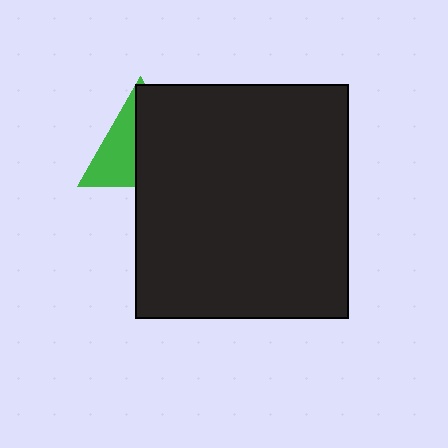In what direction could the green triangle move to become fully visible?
The green triangle could move left. That would shift it out from behind the black rectangle entirely.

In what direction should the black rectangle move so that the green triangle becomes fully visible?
The black rectangle should move right. That is the shortest direction to clear the overlap and leave the green triangle fully visible.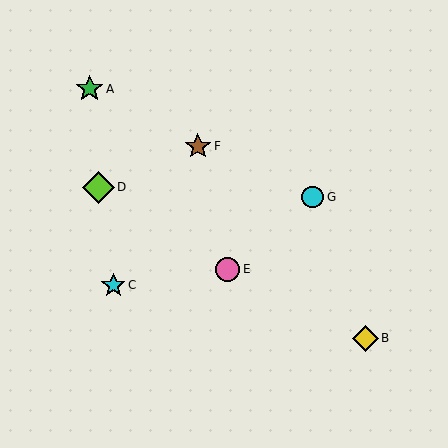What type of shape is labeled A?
Shape A is a green star.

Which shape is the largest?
The lime diamond (labeled D) is the largest.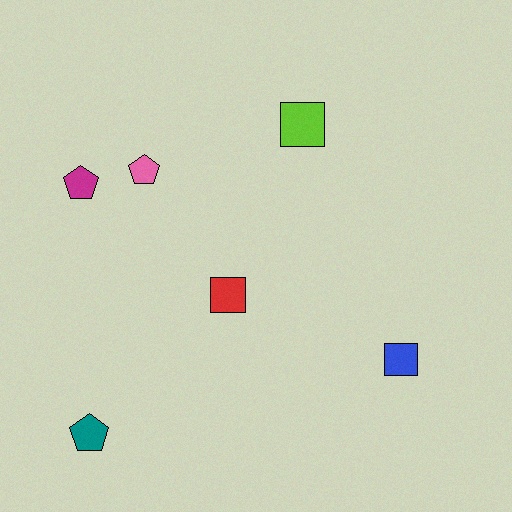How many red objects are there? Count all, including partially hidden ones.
There is 1 red object.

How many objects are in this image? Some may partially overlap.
There are 6 objects.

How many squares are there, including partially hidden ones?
There are 3 squares.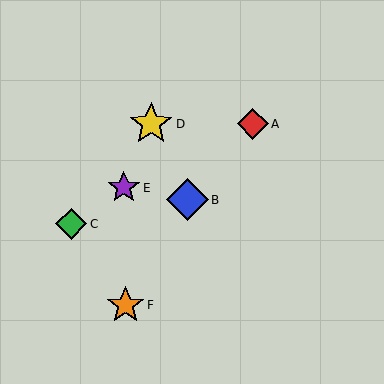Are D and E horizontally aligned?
No, D is at y≈124 and E is at y≈188.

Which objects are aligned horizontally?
Objects A, D are aligned horizontally.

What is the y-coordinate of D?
Object D is at y≈124.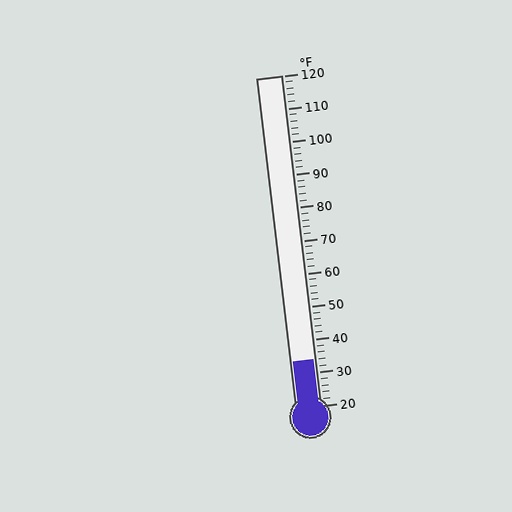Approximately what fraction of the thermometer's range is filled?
The thermometer is filled to approximately 15% of its range.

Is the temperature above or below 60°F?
The temperature is below 60°F.